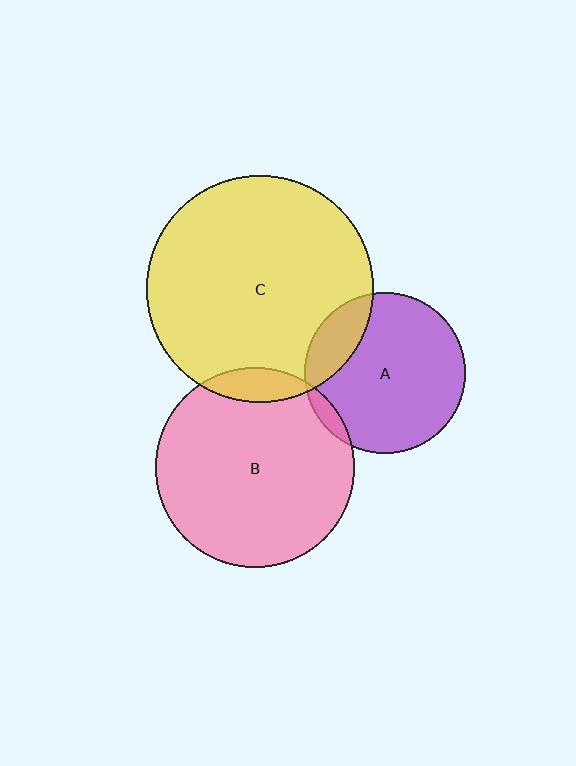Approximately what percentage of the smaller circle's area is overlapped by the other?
Approximately 10%.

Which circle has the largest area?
Circle C (yellow).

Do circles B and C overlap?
Yes.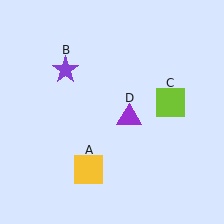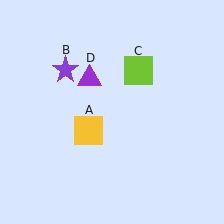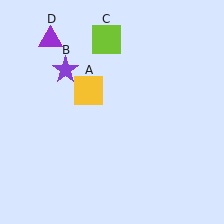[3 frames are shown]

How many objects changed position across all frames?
3 objects changed position: yellow square (object A), lime square (object C), purple triangle (object D).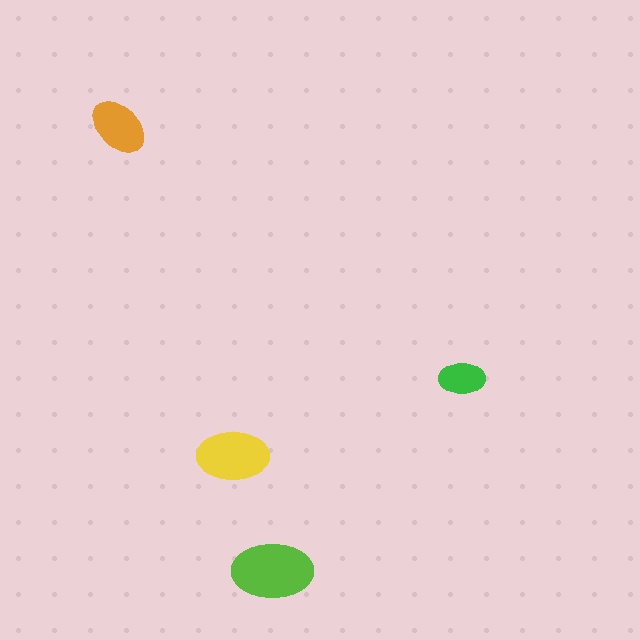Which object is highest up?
The orange ellipse is topmost.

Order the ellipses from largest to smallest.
the lime one, the yellow one, the orange one, the green one.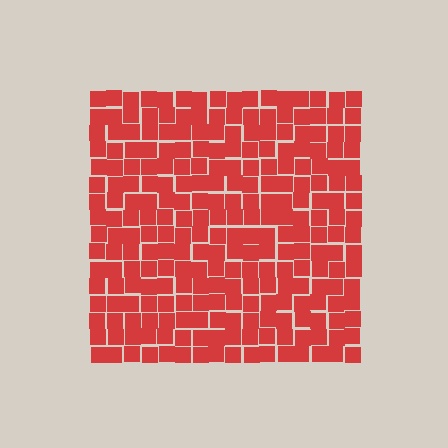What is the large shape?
The large shape is a square.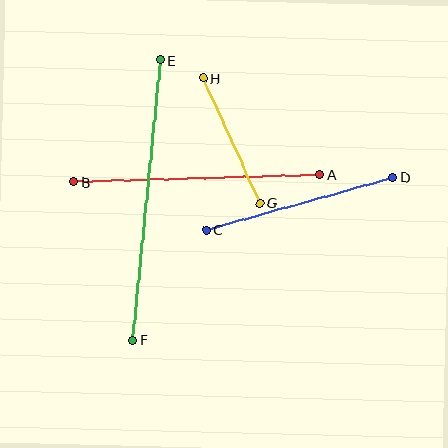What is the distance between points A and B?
The distance is approximately 246 pixels.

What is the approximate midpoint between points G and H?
The midpoint is at approximately (231, 140) pixels.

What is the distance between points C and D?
The distance is approximately 194 pixels.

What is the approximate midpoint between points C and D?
The midpoint is at approximately (299, 204) pixels.